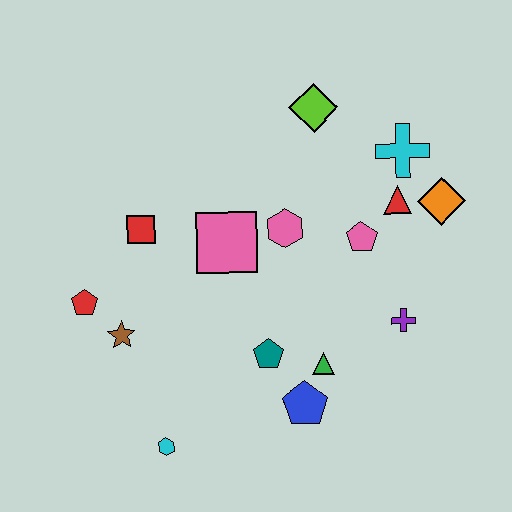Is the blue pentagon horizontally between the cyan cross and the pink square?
Yes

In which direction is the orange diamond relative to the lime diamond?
The orange diamond is to the right of the lime diamond.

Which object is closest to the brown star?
The red pentagon is closest to the brown star.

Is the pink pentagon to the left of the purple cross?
Yes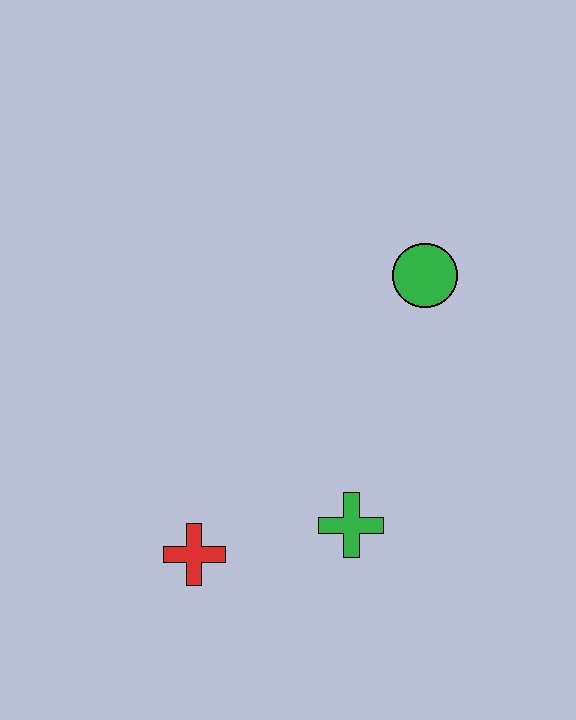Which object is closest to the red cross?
The green cross is closest to the red cross.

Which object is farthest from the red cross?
The green circle is farthest from the red cross.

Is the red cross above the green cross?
No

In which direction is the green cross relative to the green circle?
The green cross is below the green circle.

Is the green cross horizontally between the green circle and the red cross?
Yes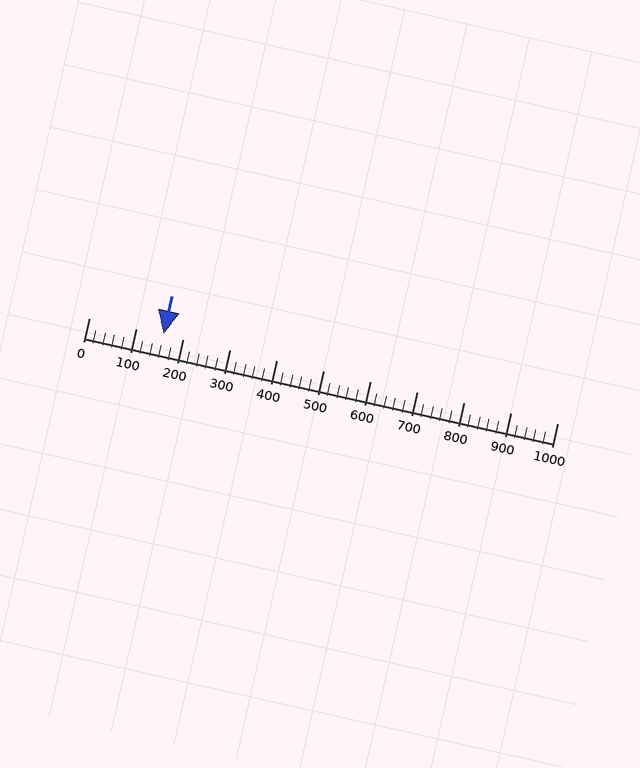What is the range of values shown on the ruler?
The ruler shows values from 0 to 1000.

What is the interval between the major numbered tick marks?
The major tick marks are spaced 100 units apart.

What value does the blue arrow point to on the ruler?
The blue arrow points to approximately 160.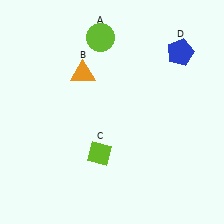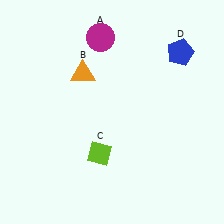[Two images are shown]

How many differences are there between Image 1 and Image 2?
There is 1 difference between the two images.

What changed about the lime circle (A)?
In Image 1, A is lime. In Image 2, it changed to magenta.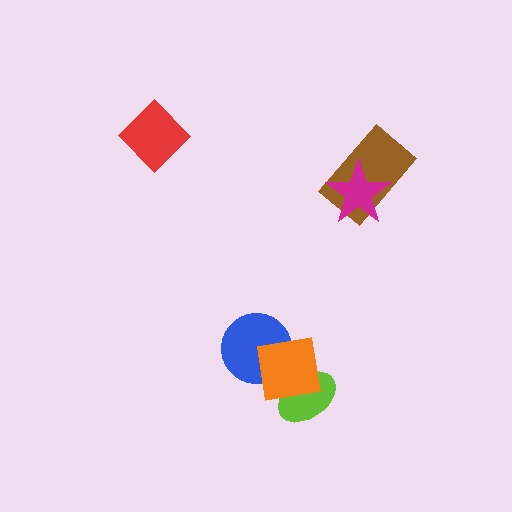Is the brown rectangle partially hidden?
Yes, it is partially covered by another shape.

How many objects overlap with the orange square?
2 objects overlap with the orange square.